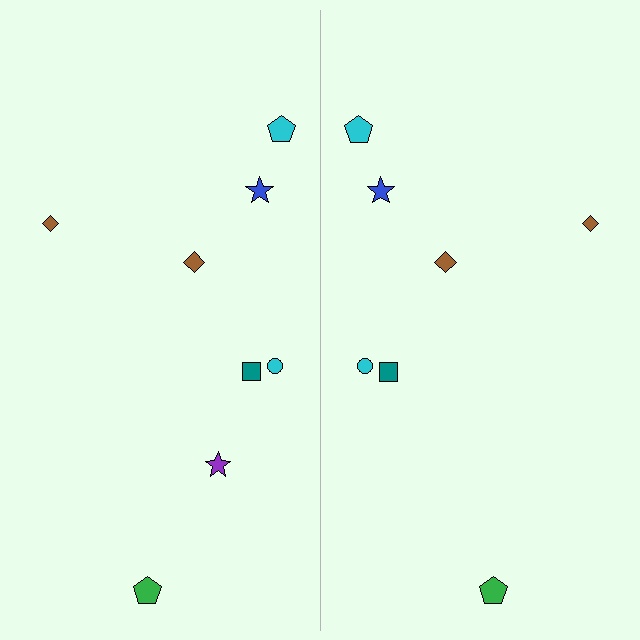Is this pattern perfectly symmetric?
No, the pattern is not perfectly symmetric. A purple star is missing from the right side.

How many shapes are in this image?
There are 15 shapes in this image.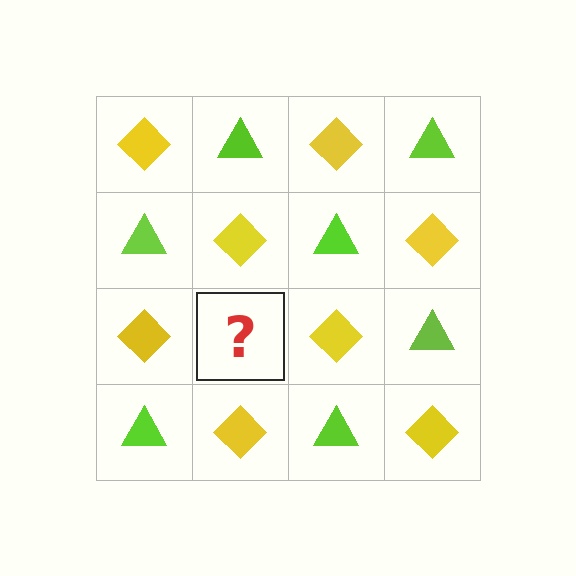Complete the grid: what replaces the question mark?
The question mark should be replaced with a lime triangle.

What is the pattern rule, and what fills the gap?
The rule is that it alternates yellow diamond and lime triangle in a checkerboard pattern. The gap should be filled with a lime triangle.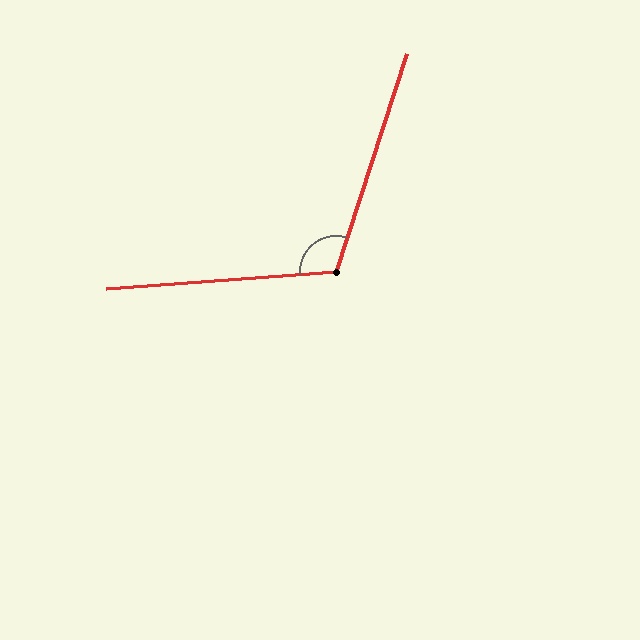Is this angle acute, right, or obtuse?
It is obtuse.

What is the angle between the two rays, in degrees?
Approximately 112 degrees.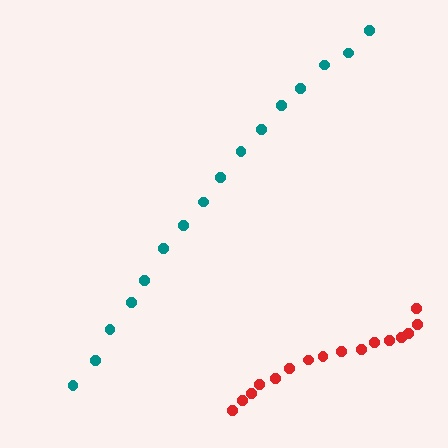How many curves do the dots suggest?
There are 2 distinct paths.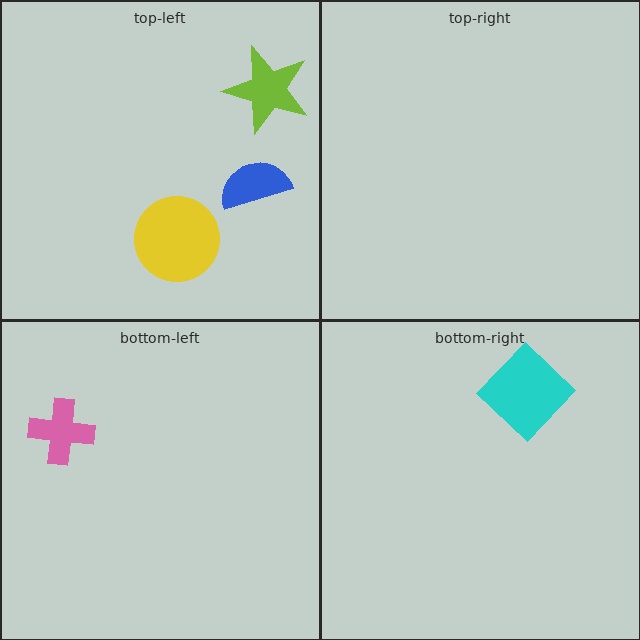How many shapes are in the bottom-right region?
1.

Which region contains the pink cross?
The bottom-left region.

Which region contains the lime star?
The top-left region.